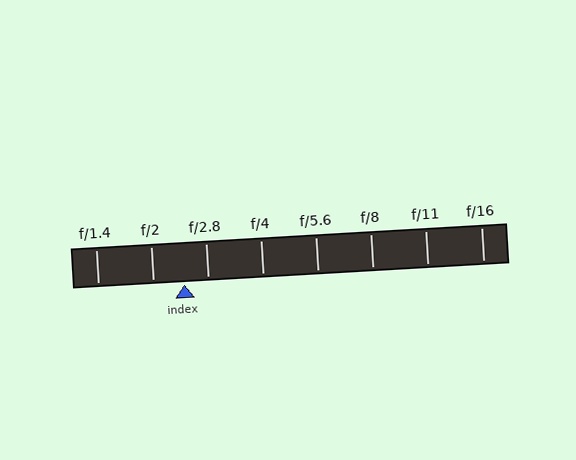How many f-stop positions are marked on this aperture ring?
There are 8 f-stop positions marked.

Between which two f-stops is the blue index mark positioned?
The index mark is between f/2 and f/2.8.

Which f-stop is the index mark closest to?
The index mark is closest to f/2.8.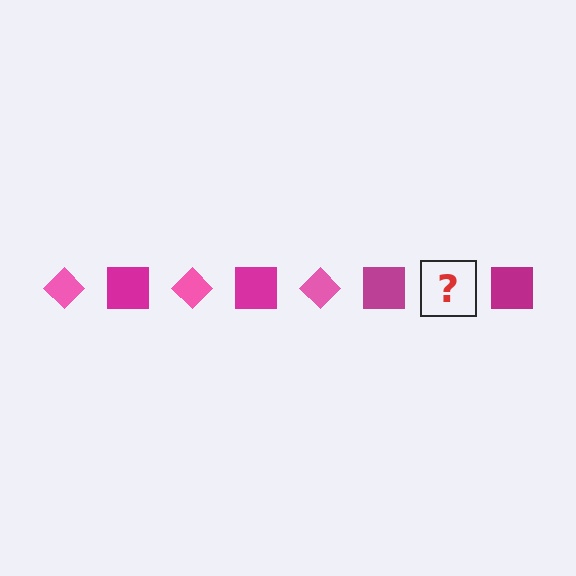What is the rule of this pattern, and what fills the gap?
The rule is that the pattern alternates between pink diamond and magenta square. The gap should be filled with a pink diamond.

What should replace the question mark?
The question mark should be replaced with a pink diamond.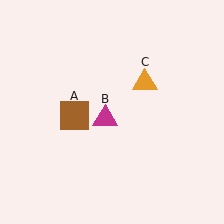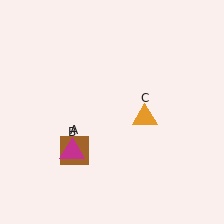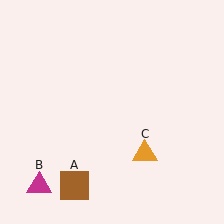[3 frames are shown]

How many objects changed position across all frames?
3 objects changed position: brown square (object A), magenta triangle (object B), orange triangle (object C).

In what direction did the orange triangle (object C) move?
The orange triangle (object C) moved down.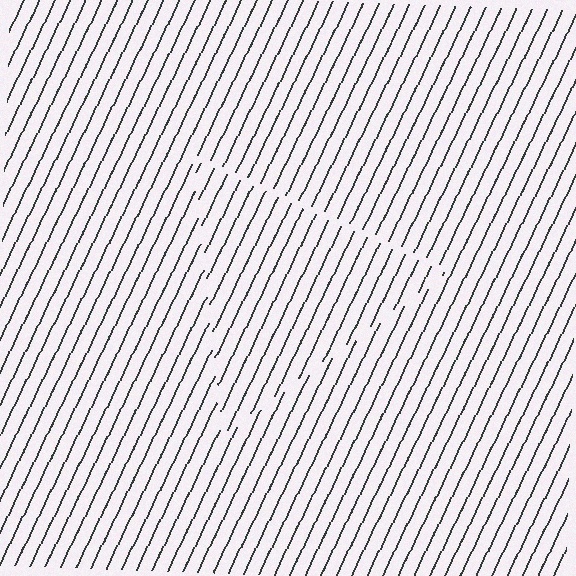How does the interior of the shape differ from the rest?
The interior of the shape contains the same grating, shifted by half a period — the contour is defined by the phase discontinuity where line-ends from the inner and outer gratings abut.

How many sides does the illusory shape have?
3 sides — the line-ends trace a triangle.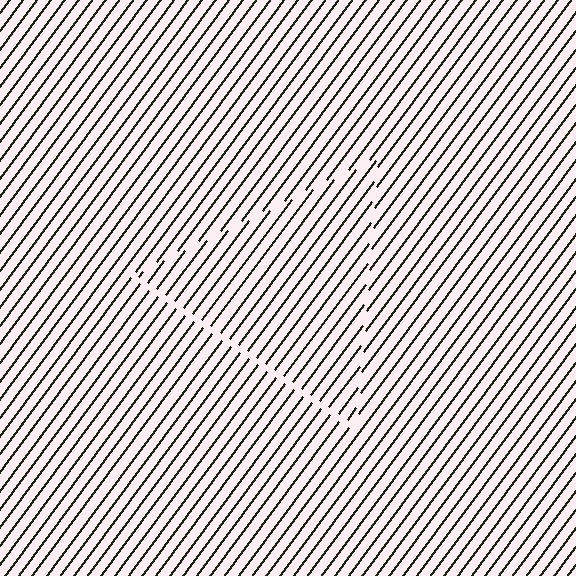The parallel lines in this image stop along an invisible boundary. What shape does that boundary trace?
An illusory triangle. The interior of the shape contains the same grating, shifted by half a period — the contour is defined by the phase discontinuity where line-ends from the inner and outer gratings abut.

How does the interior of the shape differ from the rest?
The interior of the shape contains the same grating, shifted by half a period — the contour is defined by the phase discontinuity where line-ends from the inner and outer gratings abut.